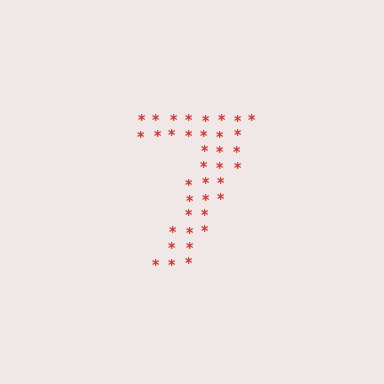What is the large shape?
The large shape is the digit 7.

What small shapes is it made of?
It is made of small asterisks.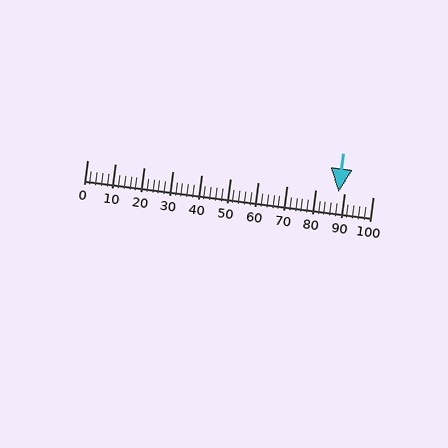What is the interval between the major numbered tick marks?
The major tick marks are spaced 10 units apart.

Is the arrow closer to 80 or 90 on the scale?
The arrow is closer to 90.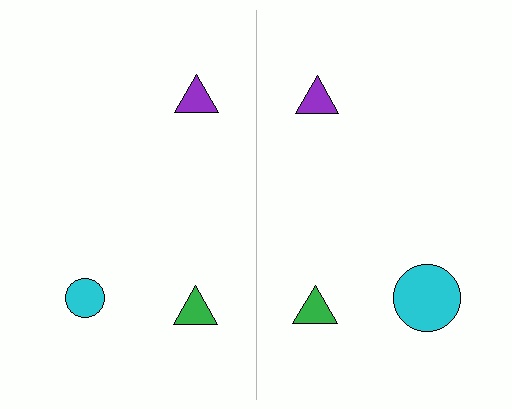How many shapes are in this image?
There are 6 shapes in this image.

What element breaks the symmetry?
The cyan circle on the right side has a different size than its mirror counterpart.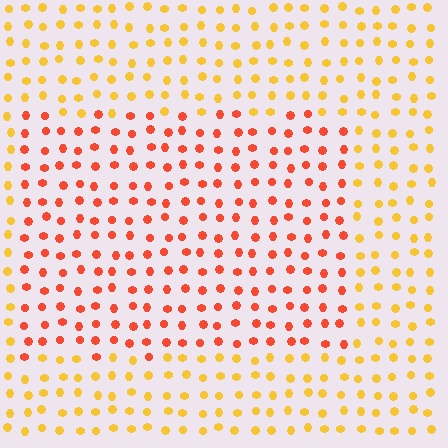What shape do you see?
I see a rectangle.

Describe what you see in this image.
The image is filled with small yellow elements in a uniform arrangement. A rectangle-shaped region is visible where the elements are tinted to a slightly different hue, forming a subtle color boundary.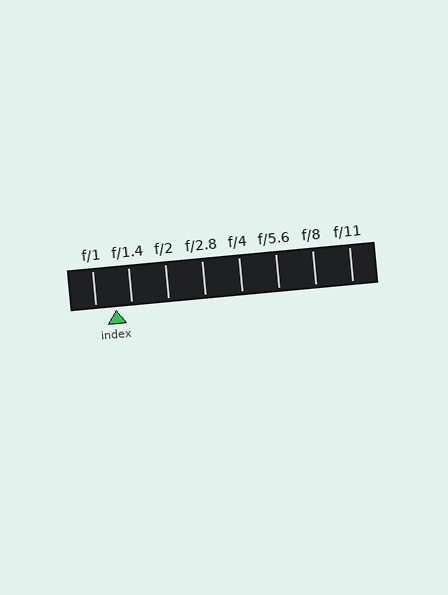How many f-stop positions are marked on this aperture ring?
There are 8 f-stop positions marked.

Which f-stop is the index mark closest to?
The index mark is closest to f/1.4.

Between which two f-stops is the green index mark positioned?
The index mark is between f/1 and f/1.4.